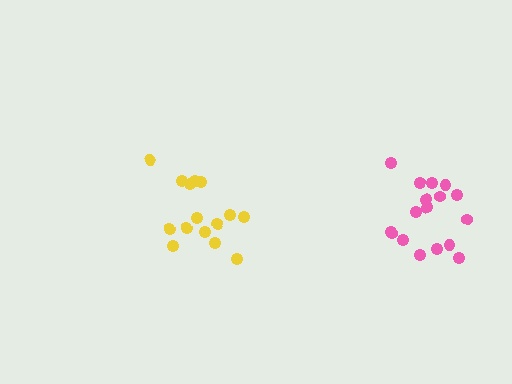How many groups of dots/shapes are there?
There are 2 groups.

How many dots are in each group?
Group 1: 17 dots, Group 2: 15 dots (32 total).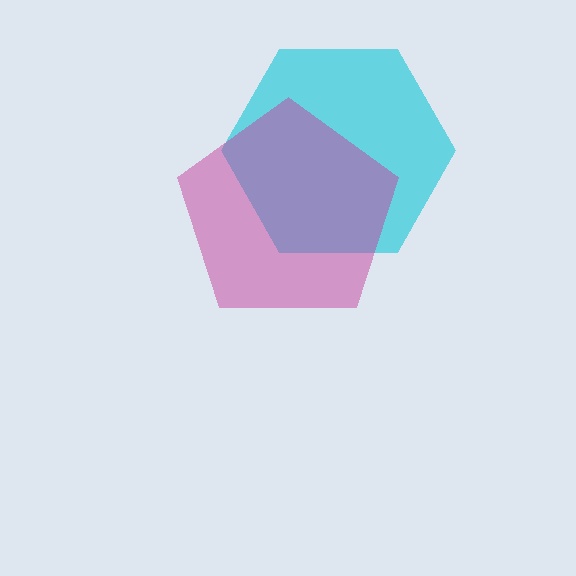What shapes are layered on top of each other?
The layered shapes are: a cyan hexagon, a magenta pentagon.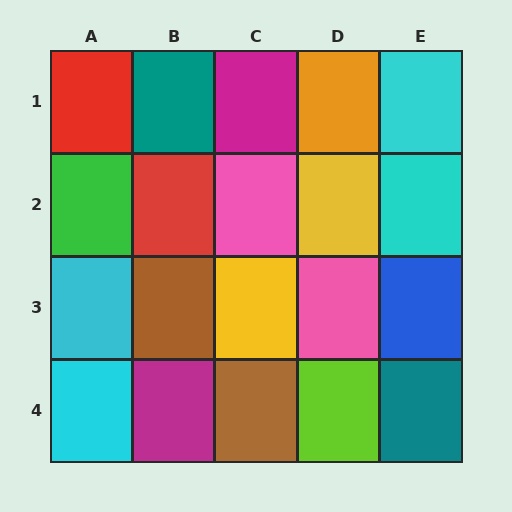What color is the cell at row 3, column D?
Pink.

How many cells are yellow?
2 cells are yellow.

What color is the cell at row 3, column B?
Brown.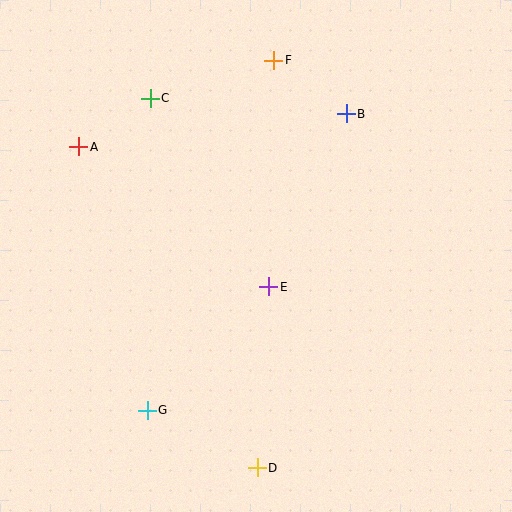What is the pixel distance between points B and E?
The distance between B and E is 190 pixels.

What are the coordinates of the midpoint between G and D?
The midpoint between G and D is at (202, 439).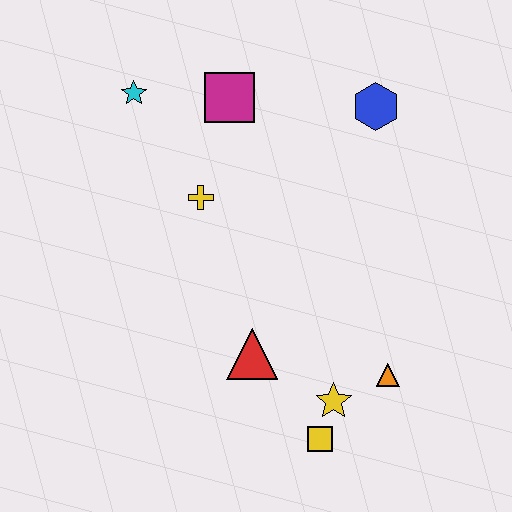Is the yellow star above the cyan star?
No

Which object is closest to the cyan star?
The magenta square is closest to the cyan star.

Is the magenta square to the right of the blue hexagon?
No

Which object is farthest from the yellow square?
The cyan star is farthest from the yellow square.